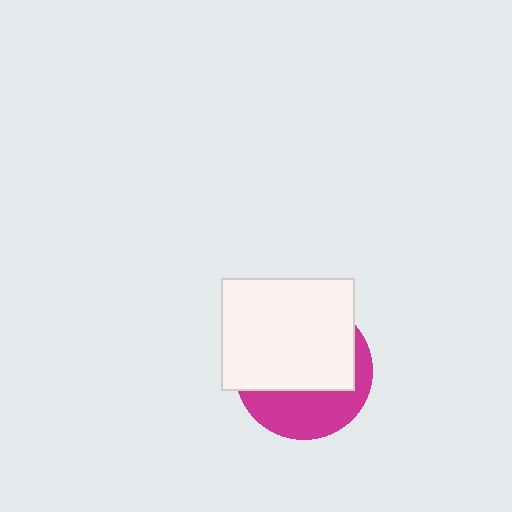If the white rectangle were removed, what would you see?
You would see the complete magenta circle.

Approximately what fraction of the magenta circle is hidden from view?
Roughly 63% of the magenta circle is hidden behind the white rectangle.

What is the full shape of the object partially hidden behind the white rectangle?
The partially hidden object is a magenta circle.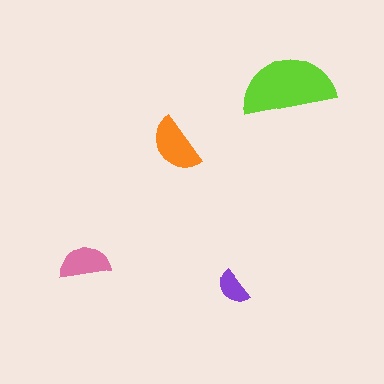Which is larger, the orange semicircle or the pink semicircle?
The orange one.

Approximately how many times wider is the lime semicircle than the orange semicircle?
About 1.5 times wider.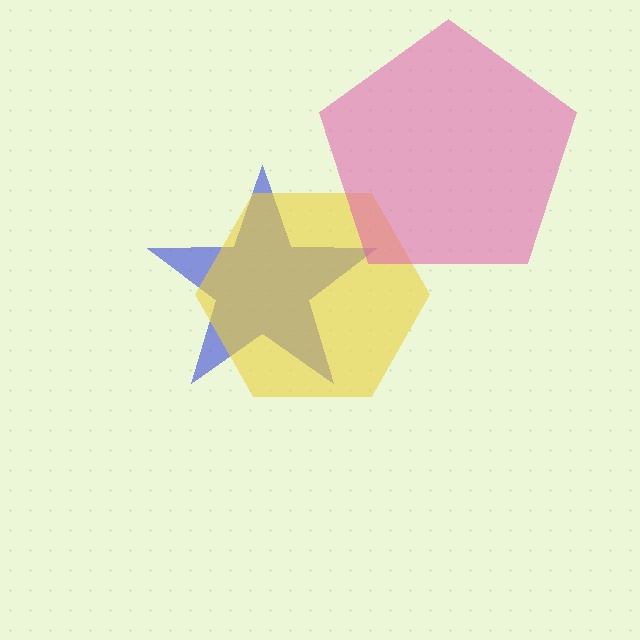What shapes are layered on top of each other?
The layered shapes are: a blue star, a yellow hexagon, a pink pentagon.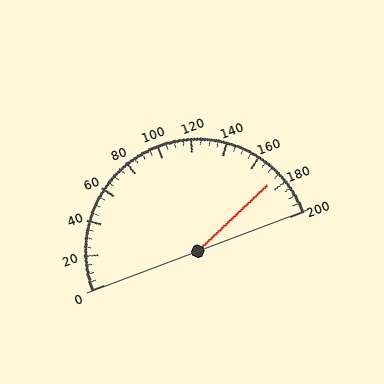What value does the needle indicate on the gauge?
The needle indicates approximately 175.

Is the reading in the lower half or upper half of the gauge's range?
The reading is in the upper half of the range (0 to 200).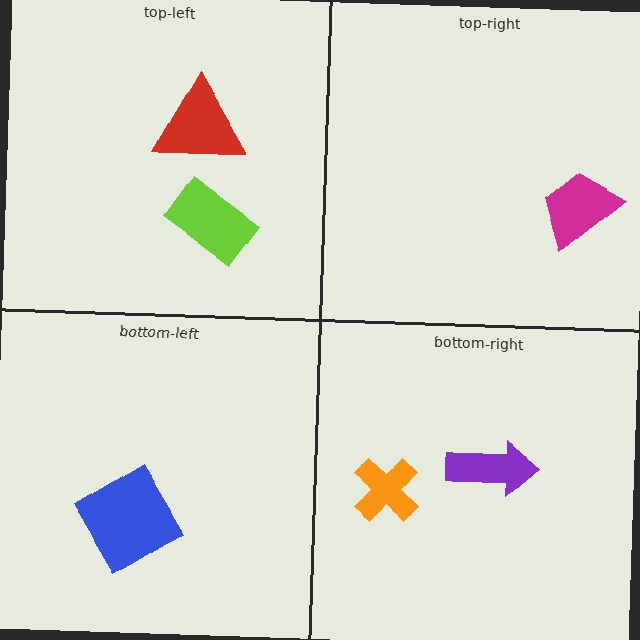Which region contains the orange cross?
The bottom-right region.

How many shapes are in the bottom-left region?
1.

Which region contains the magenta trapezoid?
The top-right region.